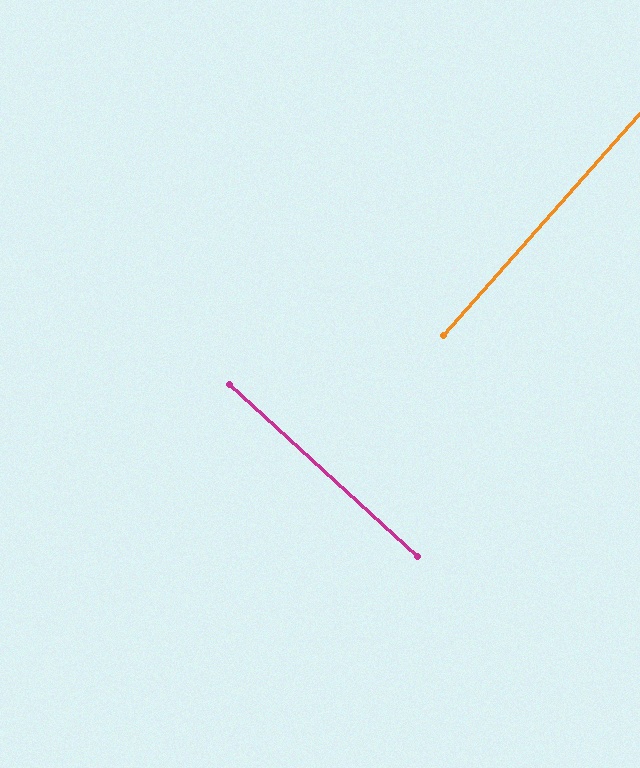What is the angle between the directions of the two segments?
Approximately 89 degrees.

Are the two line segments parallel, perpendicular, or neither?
Perpendicular — they meet at approximately 89°.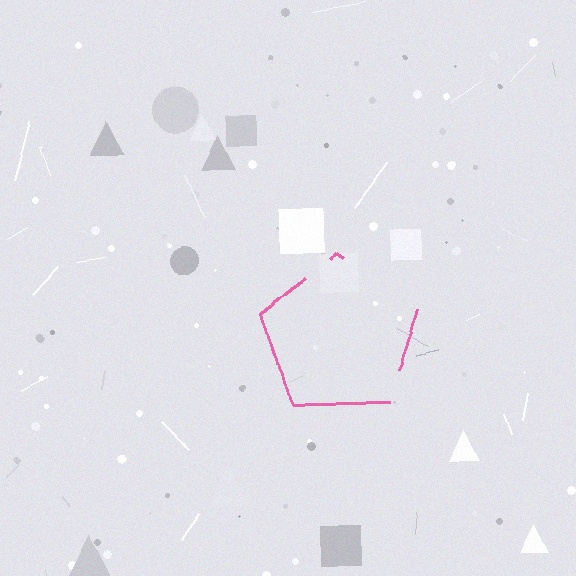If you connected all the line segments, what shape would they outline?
They would outline a pentagon.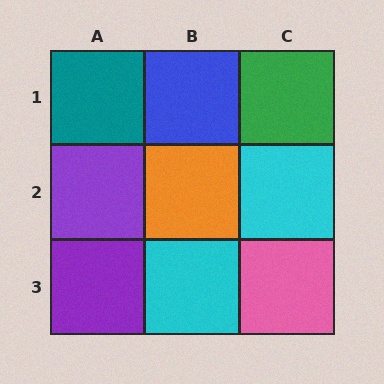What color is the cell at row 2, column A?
Purple.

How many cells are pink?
1 cell is pink.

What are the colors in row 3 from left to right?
Purple, cyan, pink.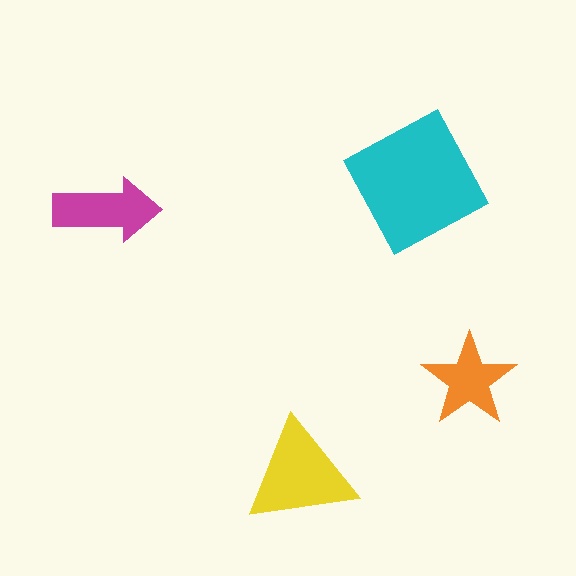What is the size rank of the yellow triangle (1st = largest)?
2nd.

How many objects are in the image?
There are 4 objects in the image.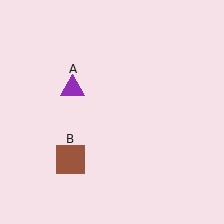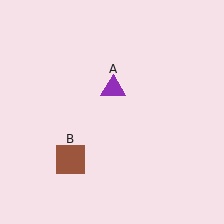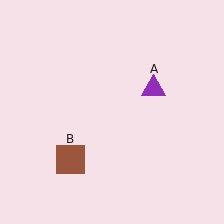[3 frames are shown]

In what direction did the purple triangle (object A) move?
The purple triangle (object A) moved right.